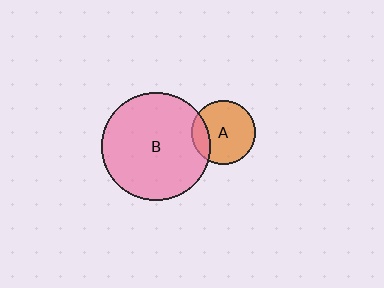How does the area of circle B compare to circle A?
Approximately 2.9 times.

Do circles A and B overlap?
Yes.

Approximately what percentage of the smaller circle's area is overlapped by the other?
Approximately 20%.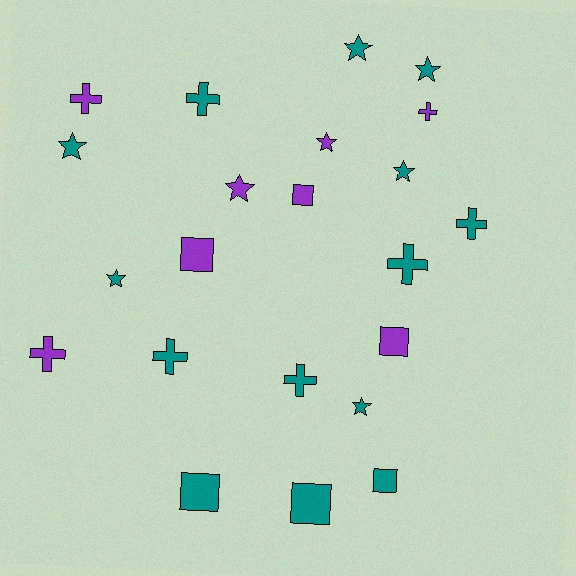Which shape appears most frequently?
Cross, with 8 objects.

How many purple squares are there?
There are 3 purple squares.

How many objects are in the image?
There are 22 objects.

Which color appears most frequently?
Teal, with 14 objects.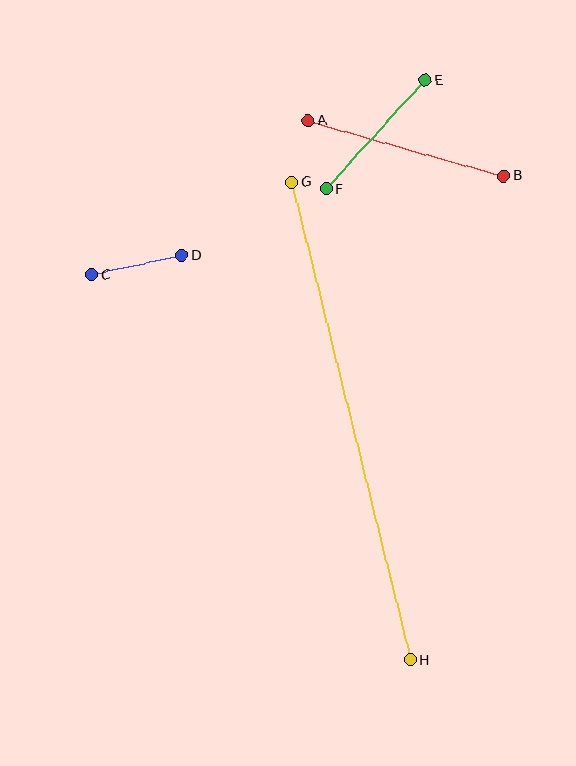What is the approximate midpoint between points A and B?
The midpoint is at approximately (406, 148) pixels.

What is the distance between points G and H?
The distance is approximately 492 pixels.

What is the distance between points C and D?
The distance is approximately 91 pixels.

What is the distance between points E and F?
The distance is approximately 146 pixels.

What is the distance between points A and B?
The distance is approximately 203 pixels.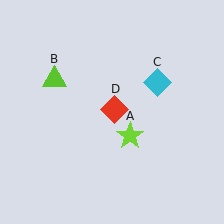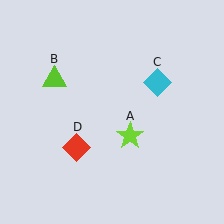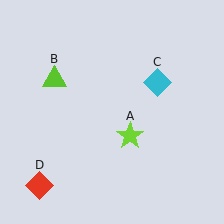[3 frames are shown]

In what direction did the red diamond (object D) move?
The red diamond (object D) moved down and to the left.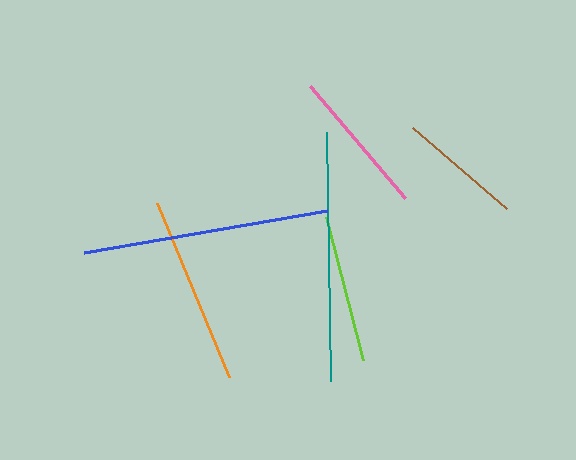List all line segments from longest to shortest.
From longest to shortest: teal, blue, orange, lime, pink, brown.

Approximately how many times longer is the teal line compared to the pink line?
The teal line is approximately 1.7 times the length of the pink line.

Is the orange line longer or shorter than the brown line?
The orange line is longer than the brown line.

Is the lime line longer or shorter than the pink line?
The lime line is longer than the pink line.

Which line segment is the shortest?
The brown line is the shortest at approximately 124 pixels.